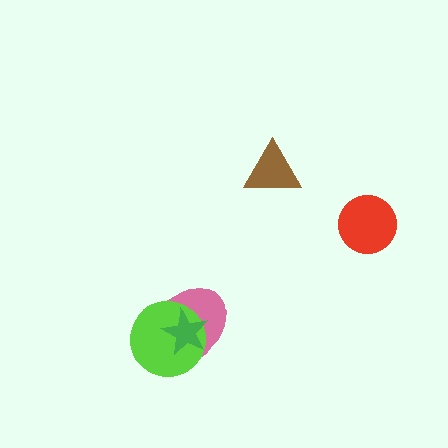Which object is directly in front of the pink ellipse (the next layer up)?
The lime circle is directly in front of the pink ellipse.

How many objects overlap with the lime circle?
2 objects overlap with the lime circle.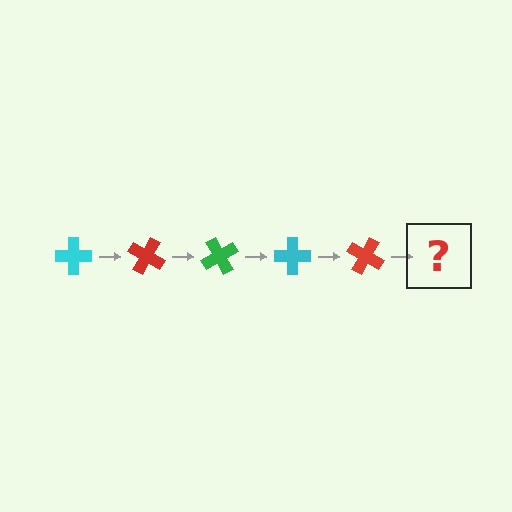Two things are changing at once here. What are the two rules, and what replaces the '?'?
The two rules are that it rotates 30 degrees each step and the color cycles through cyan, red, and green. The '?' should be a green cross, rotated 150 degrees from the start.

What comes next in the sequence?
The next element should be a green cross, rotated 150 degrees from the start.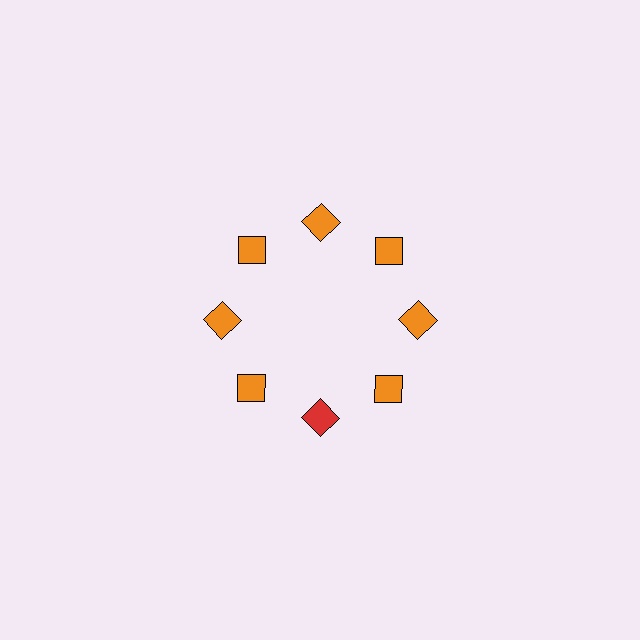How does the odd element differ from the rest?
It has a different color: red instead of orange.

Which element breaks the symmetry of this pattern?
The red diamond at roughly the 6 o'clock position breaks the symmetry. All other shapes are orange diamonds.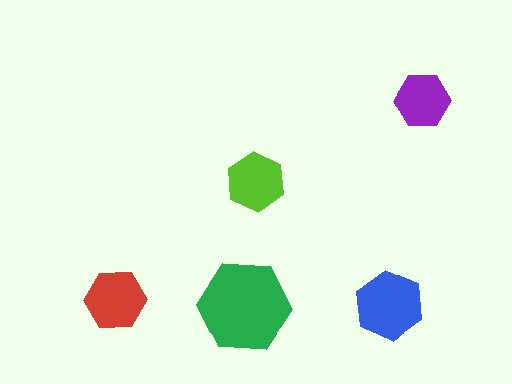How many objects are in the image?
There are 5 objects in the image.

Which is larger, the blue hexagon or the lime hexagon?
The blue one.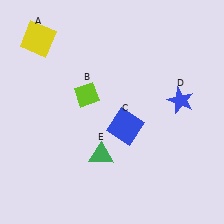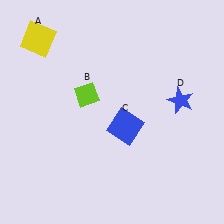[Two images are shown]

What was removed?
The green triangle (E) was removed in Image 2.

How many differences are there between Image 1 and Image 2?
There is 1 difference between the two images.